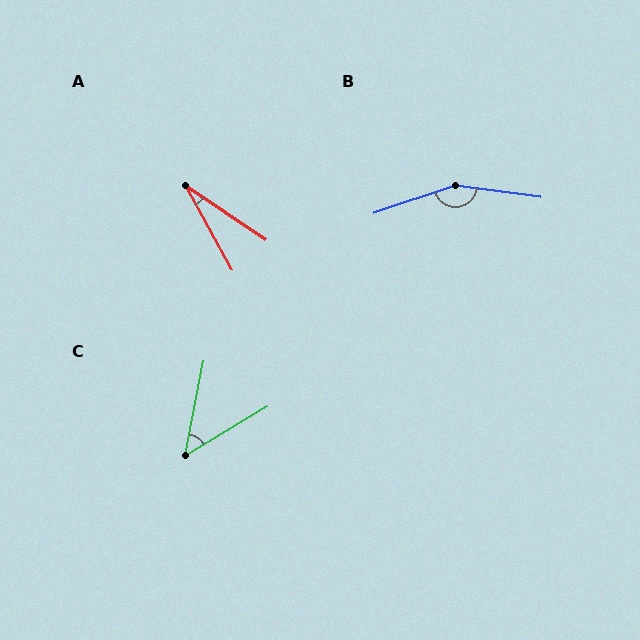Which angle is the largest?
B, at approximately 154 degrees.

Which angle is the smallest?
A, at approximately 27 degrees.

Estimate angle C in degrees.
Approximately 48 degrees.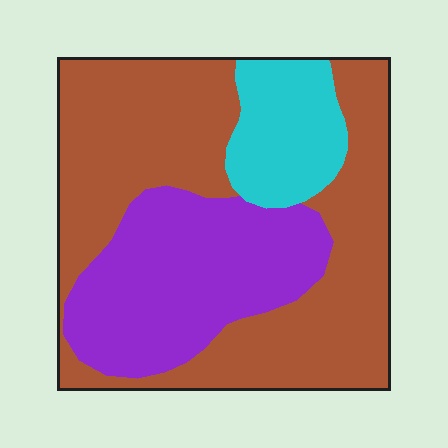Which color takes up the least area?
Cyan, at roughly 15%.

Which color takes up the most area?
Brown, at roughly 55%.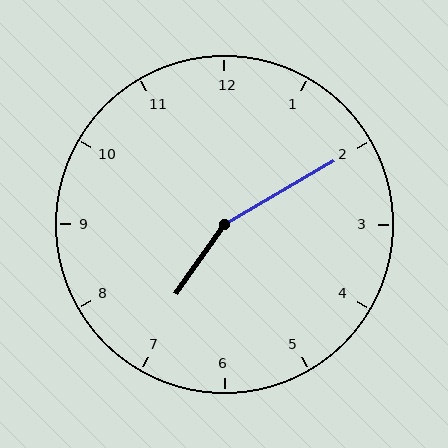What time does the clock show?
7:10.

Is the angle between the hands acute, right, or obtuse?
It is obtuse.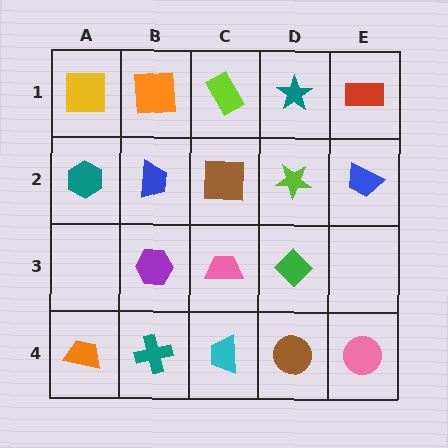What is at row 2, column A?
A teal hexagon.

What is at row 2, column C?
A brown square.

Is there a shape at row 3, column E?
No, that cell is empty.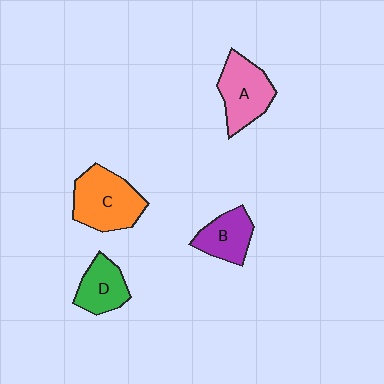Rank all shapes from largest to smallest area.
From largest to smallest: C (orange), A (pink), B (purple), D (green).